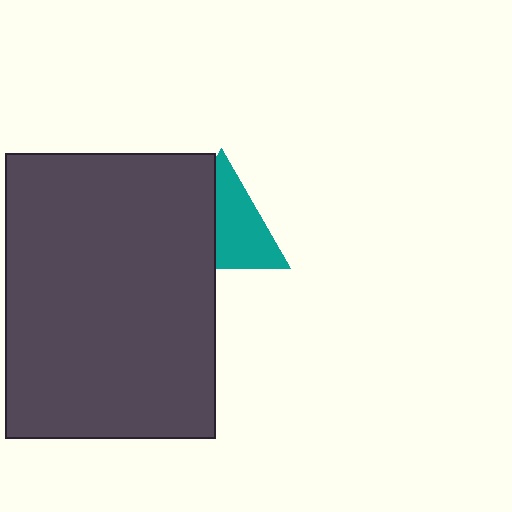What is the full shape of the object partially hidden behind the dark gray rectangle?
The partially hidden object is a teal triangle.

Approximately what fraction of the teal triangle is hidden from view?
Roughly 42% of the teal triangle is hidden behind the dark gray rectangle.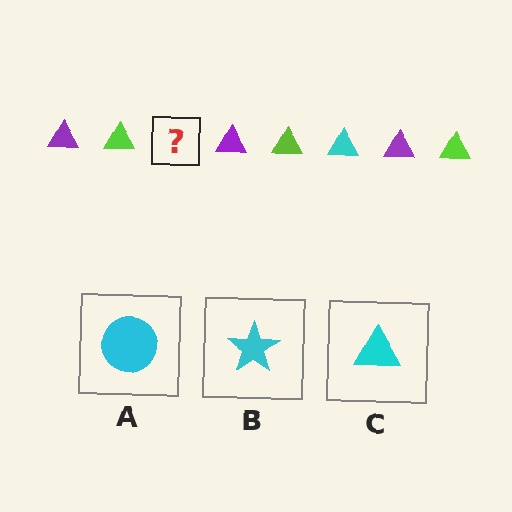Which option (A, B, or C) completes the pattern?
C.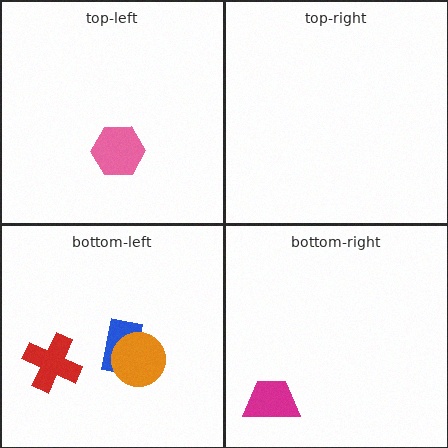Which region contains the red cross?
The bottom-left region.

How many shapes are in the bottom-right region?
1.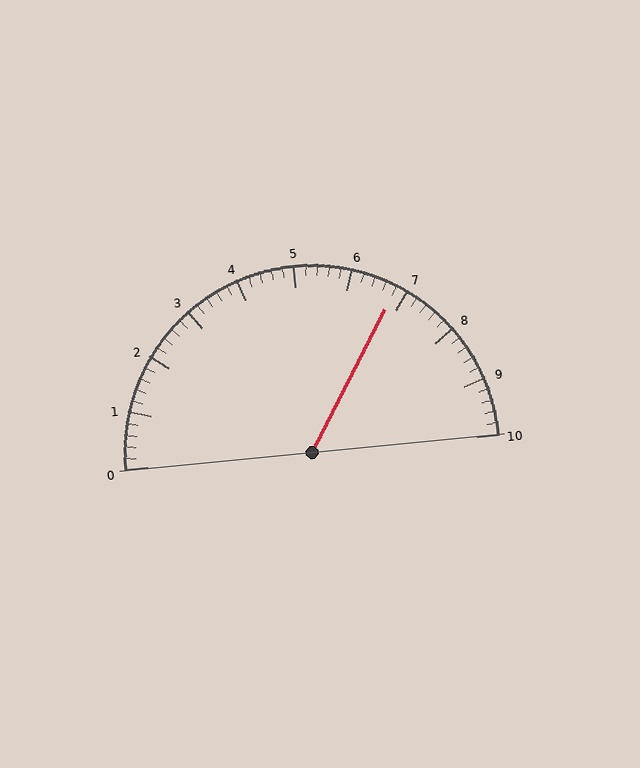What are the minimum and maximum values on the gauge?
The gauge ranges from 0 to 10.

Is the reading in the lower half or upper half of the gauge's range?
The reading is in the upper half of the range (0 to 10).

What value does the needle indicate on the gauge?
The needle indicates approximately 6.8.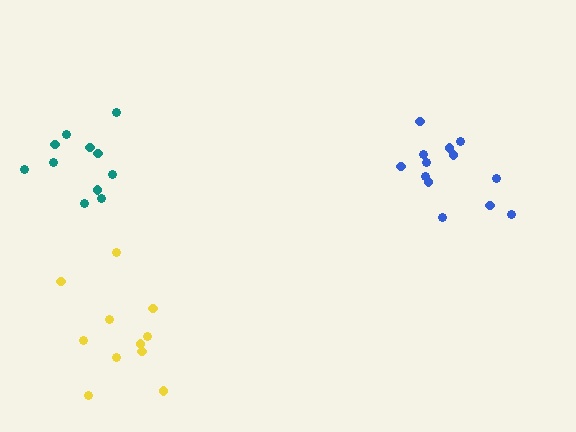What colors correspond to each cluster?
The clusters are colored: yellow, blue, teal.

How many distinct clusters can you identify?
There are 3 distinct clusters.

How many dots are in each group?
Group 1: 11 dots, Group 2: 13 dots, Group 3: 11 dots (35 total).